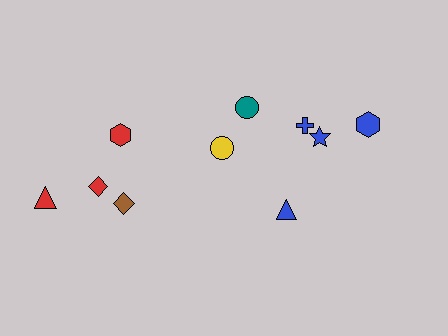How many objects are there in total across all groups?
There are 10 objects.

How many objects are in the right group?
There are 6 objects.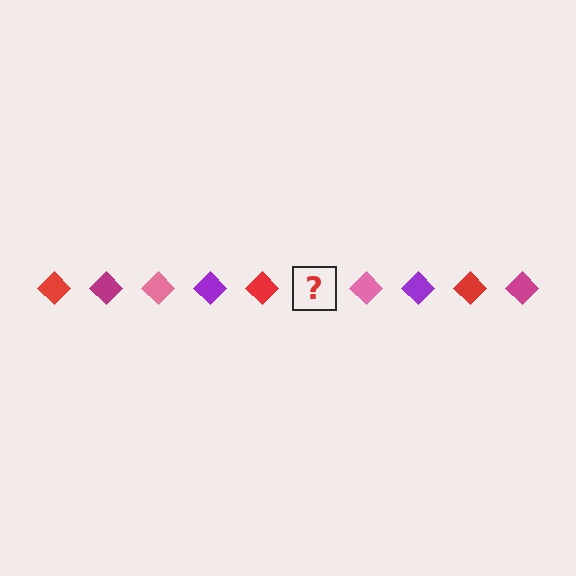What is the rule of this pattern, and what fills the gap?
The rule is that the pattern cycles through red, magenta, pink, purple diamonds. The gap should be filled with a magenta diamond.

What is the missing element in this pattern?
The missing element is a magenta diamond.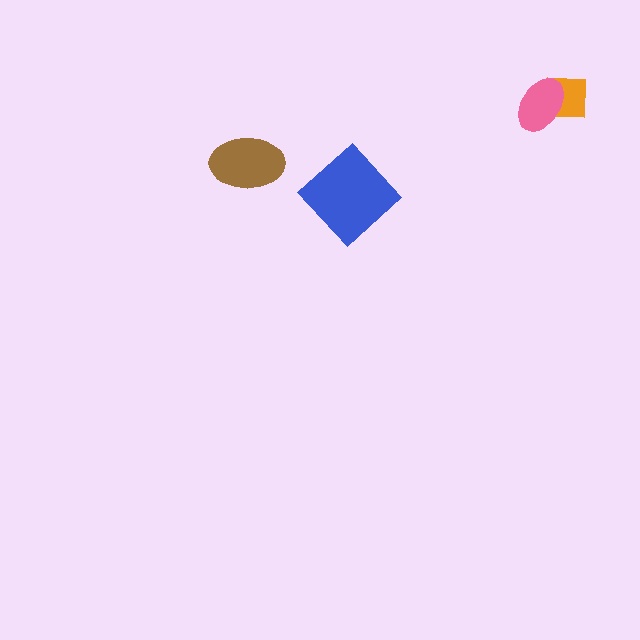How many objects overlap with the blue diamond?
0 objects overlap with the blue diamond.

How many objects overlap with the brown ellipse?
0 objects overlap with the brown ellipse.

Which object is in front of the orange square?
The pink ellipse is in front of the orange square.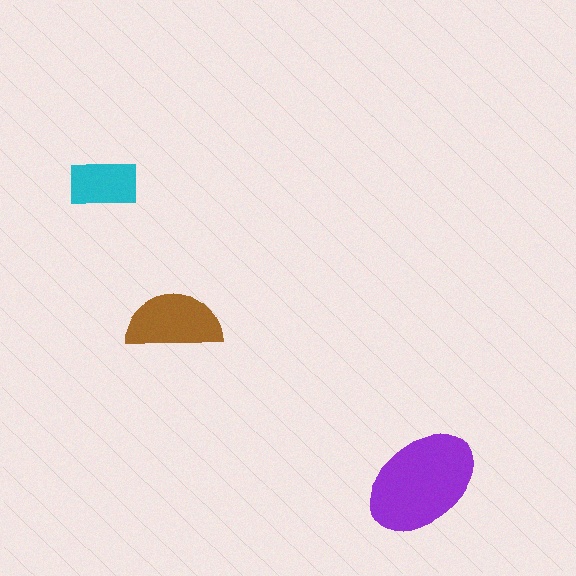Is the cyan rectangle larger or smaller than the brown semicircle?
Smaller.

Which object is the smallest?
The cyan rectangle.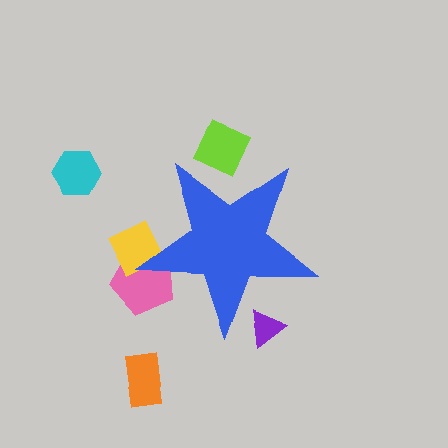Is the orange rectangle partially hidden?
No, the orange rectangle is fully visible.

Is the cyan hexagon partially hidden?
No, the cyan hexagon is fully visible.